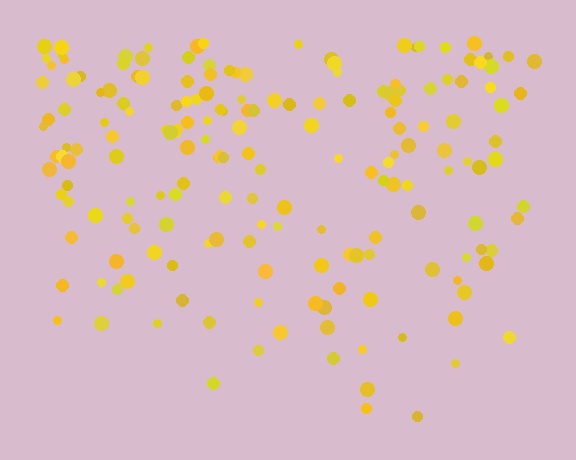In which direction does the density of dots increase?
From bottom to top, with the top side densest.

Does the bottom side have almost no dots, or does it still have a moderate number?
Still a moderate number, just noticeably fewer than the top.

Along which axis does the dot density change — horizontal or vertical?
Vertical.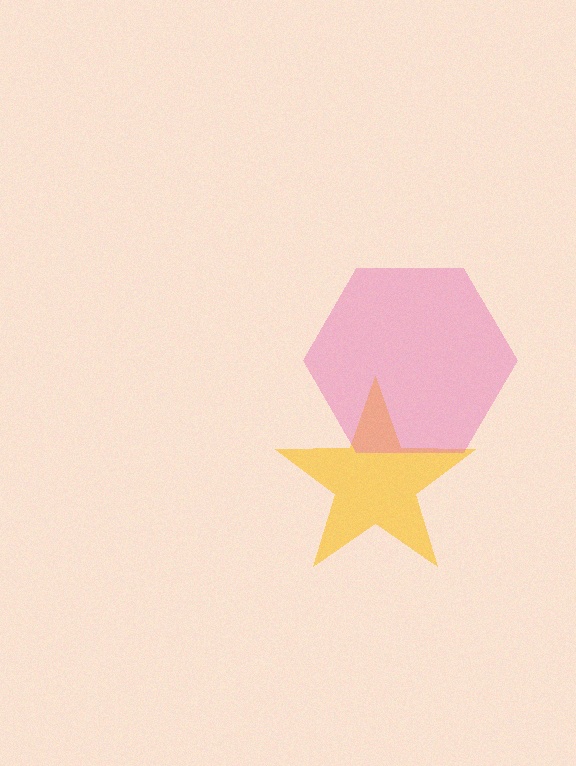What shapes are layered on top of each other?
The layered shapes are: a yellow star, a pink hexagon.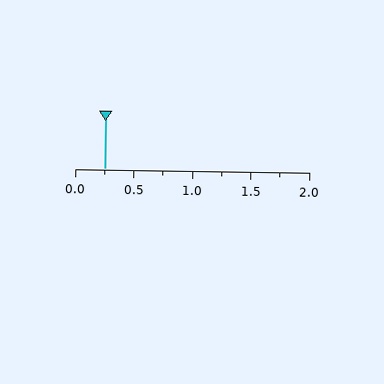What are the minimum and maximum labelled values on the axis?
The axis runs from 0.0 to 2.0.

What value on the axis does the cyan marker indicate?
The marker indicates approximately 0.25.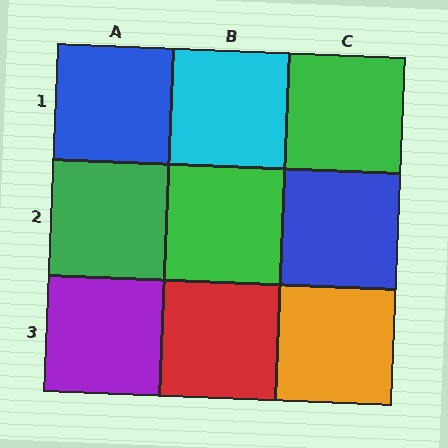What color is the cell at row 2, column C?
Blue.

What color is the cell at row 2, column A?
Green.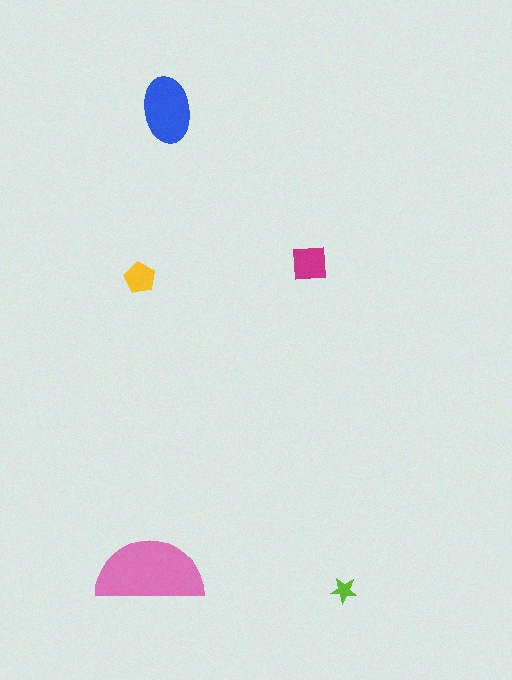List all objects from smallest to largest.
The lime star, the yellow pentagon, the magenta square, the blue ellipse, the pink semicircle.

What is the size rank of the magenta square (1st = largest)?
3rd.